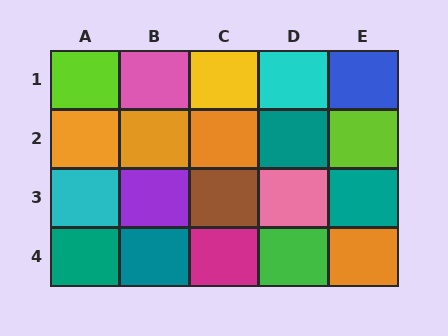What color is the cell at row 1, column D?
Cyan.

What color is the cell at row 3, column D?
Pink.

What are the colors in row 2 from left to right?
Orange, orange, orange, teal, lime.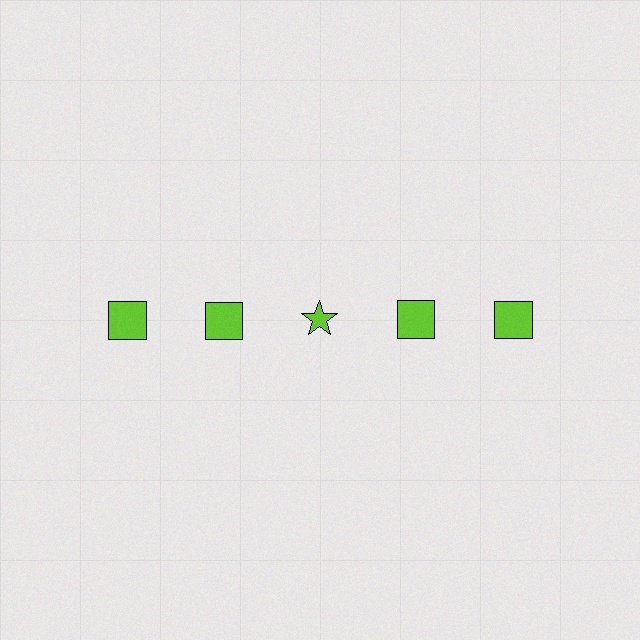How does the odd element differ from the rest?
It has a different shape: star instead of square.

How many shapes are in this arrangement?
There are 5 shapes arranged in a grid pattern.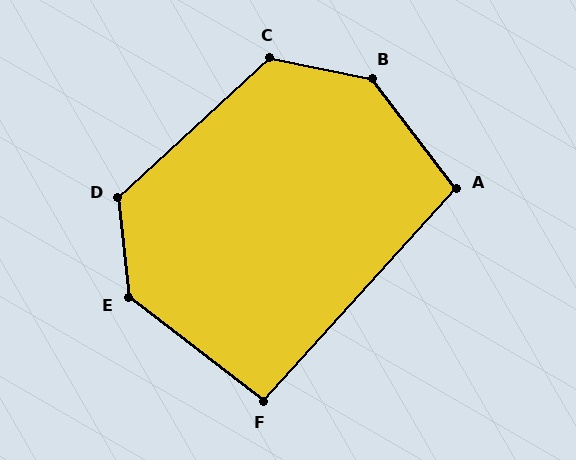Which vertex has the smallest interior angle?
F, at approximately 95 degrees.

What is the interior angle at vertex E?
Approximately 134 degrees (obtuse).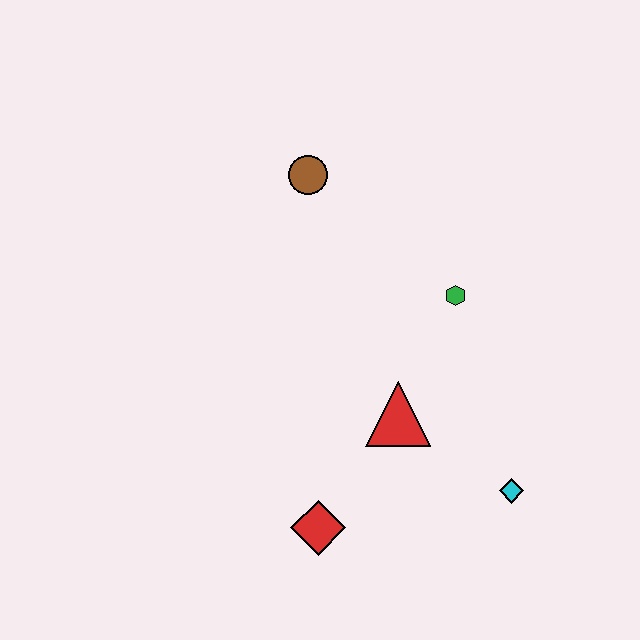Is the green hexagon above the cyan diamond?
Yes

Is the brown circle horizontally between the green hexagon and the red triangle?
No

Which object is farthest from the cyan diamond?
The brown circle is farthest from the cyan diamond.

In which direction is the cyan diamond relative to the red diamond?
The cyan diamond is to the right of the red diamond.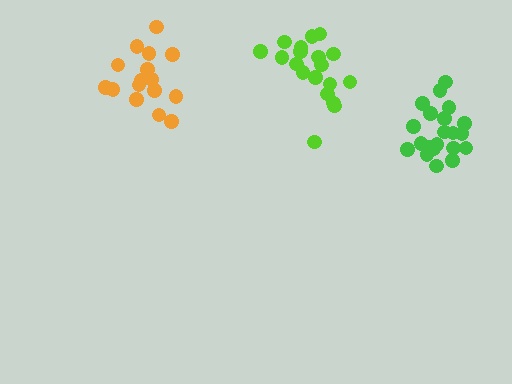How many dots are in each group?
Group 1: 19 dots, Group 2: 16 dots, Group 3: 21 dots (56 total).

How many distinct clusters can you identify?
There are 3 distinct clusters.